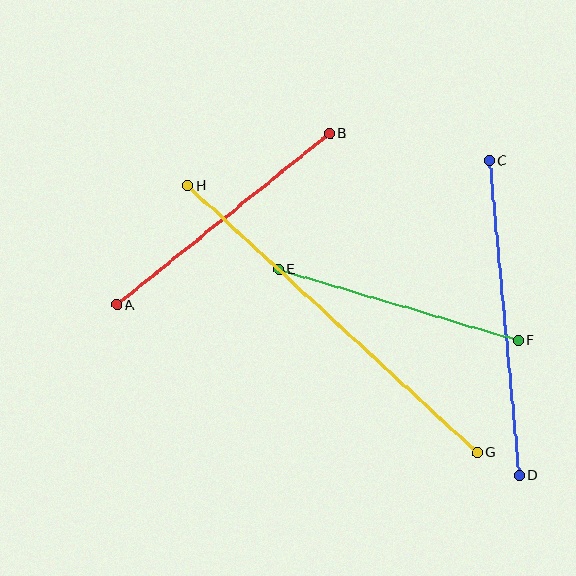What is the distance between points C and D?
The distance is approximately 316 pixels.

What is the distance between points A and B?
The distance is approximately 273 pixels.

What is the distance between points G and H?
The distance is approximately 394 pixels.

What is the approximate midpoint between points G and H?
The midpoint is at approximately (332, 319) pixels.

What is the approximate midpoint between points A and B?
The midpoint is at approximately (223, 219) pixels.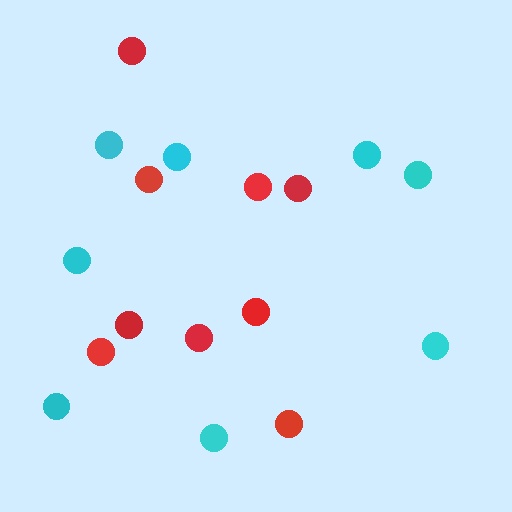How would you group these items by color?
There are 2 groups: one group of red circles (9) and one group of cyan circles (8).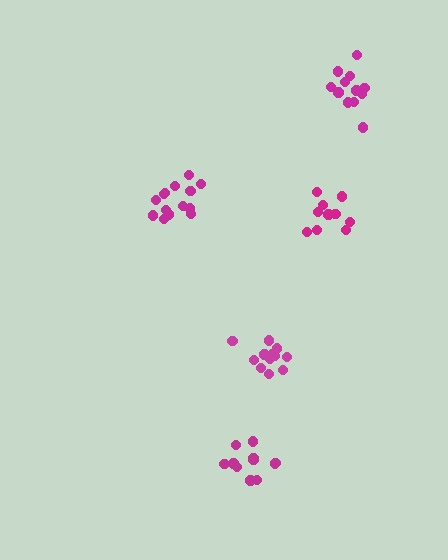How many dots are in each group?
Group 1: 11 dots, Group 2: 12 dots, Group 3: 10 dots, Group 4: 14 dots, Group 5: 12 dots (59 total).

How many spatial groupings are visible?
There are 5 spatial groupings.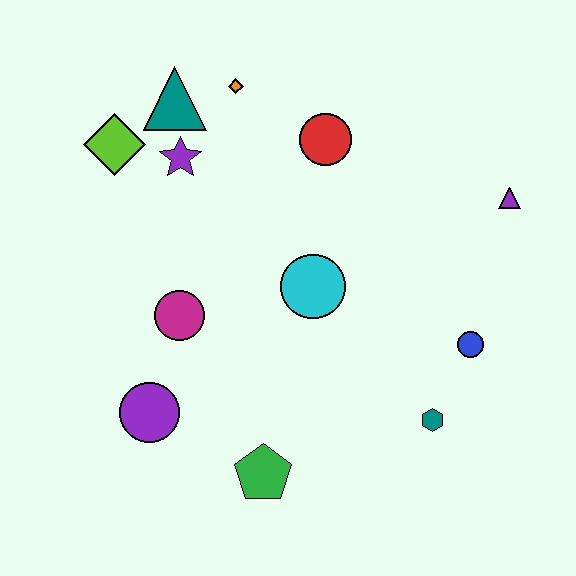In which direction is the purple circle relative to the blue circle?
The purple circle is to the left of the blue circle.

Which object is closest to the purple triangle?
The blue circle is closest to the purple triangle.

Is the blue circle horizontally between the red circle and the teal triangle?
No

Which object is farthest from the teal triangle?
The teal hexagon is farthest from the teal triangle.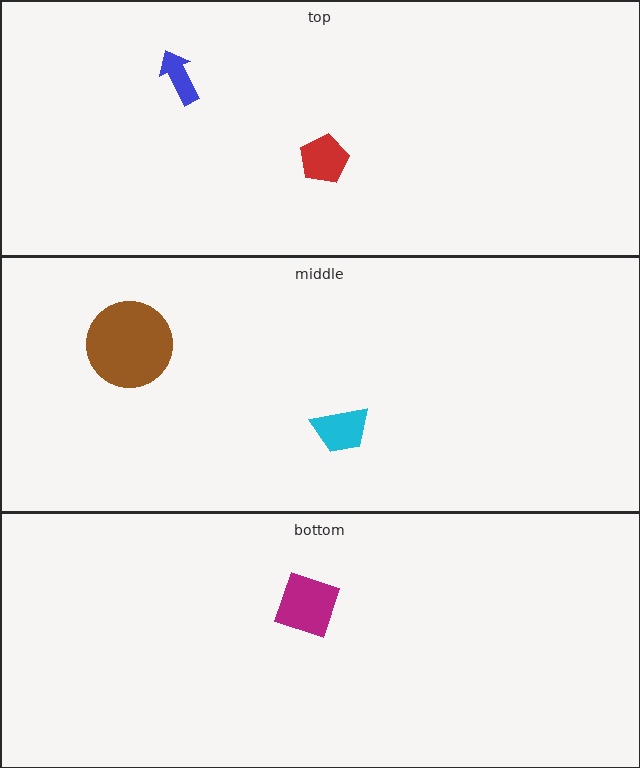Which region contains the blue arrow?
The top region.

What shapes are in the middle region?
The cyan trapezoid, the brown circle.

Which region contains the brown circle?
The middle region.